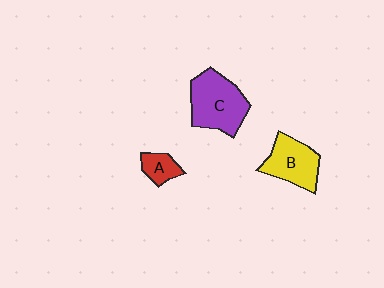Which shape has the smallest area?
Shape A (red).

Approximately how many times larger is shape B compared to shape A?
Approximately 2.2 times.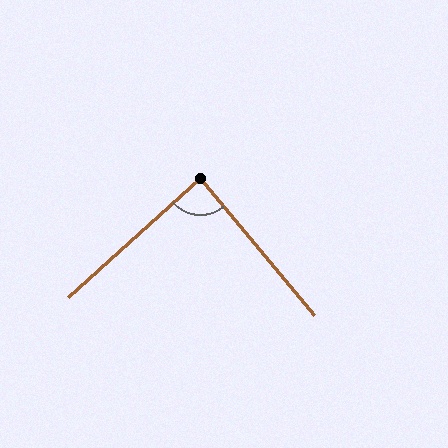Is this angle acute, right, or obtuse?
It is approximately a right angle.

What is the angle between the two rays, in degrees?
Approximately 88 degrees.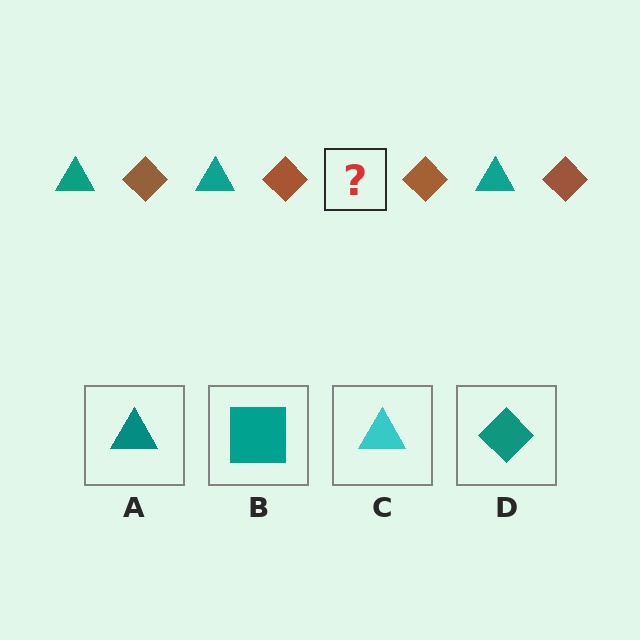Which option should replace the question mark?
Option A.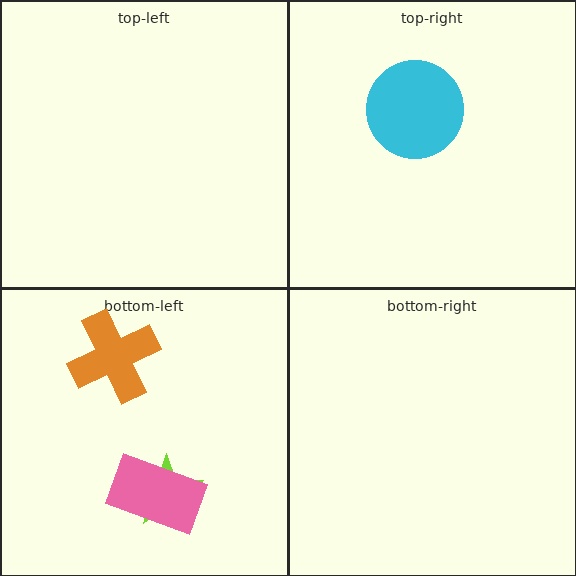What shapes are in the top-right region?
The cyan circle.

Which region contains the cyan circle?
The top-right region.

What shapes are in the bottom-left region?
The lime star, the orange cross, the pink rectangle.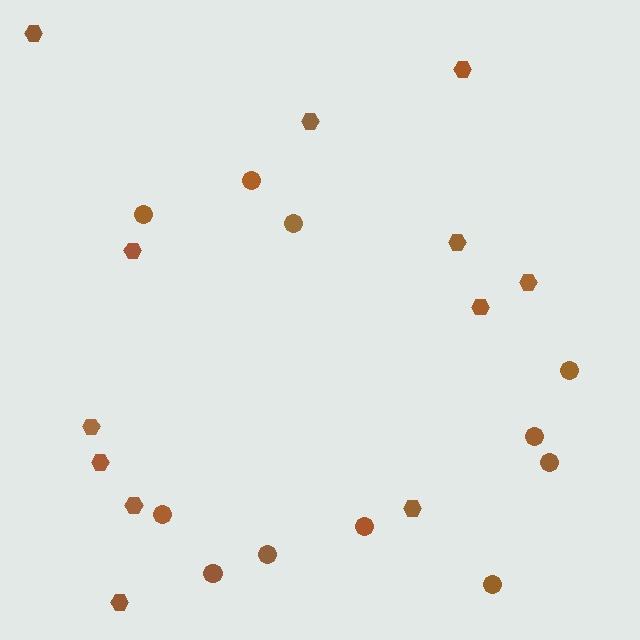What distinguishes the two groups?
There are 2 groups: one group of hexagons (12) and one group of circles (11).